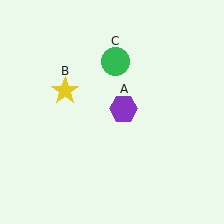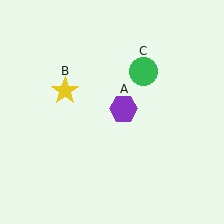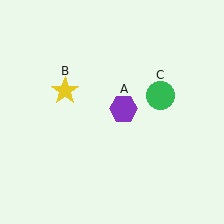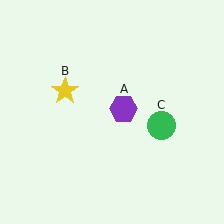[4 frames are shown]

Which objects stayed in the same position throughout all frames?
Purple hexagon (object A) and yellow star (object B) remained stationary.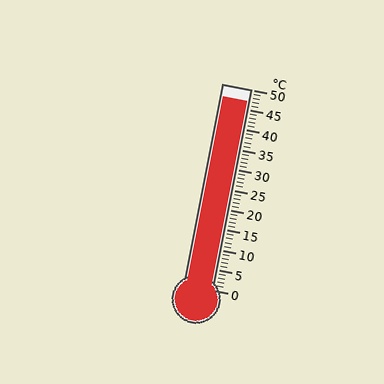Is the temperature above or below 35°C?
The temperature is above 35°C.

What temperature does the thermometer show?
The thermometer shows approximately 47°C.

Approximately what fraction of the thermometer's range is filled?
The thermometer is filled to approximately 95% of its range.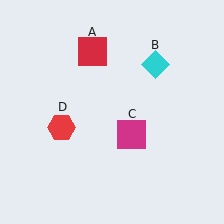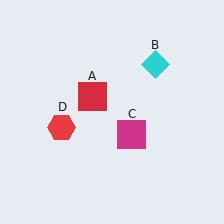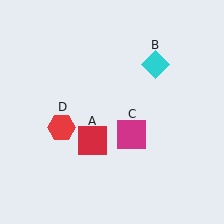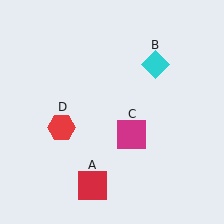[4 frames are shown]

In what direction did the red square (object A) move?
The red square (object A) moved down.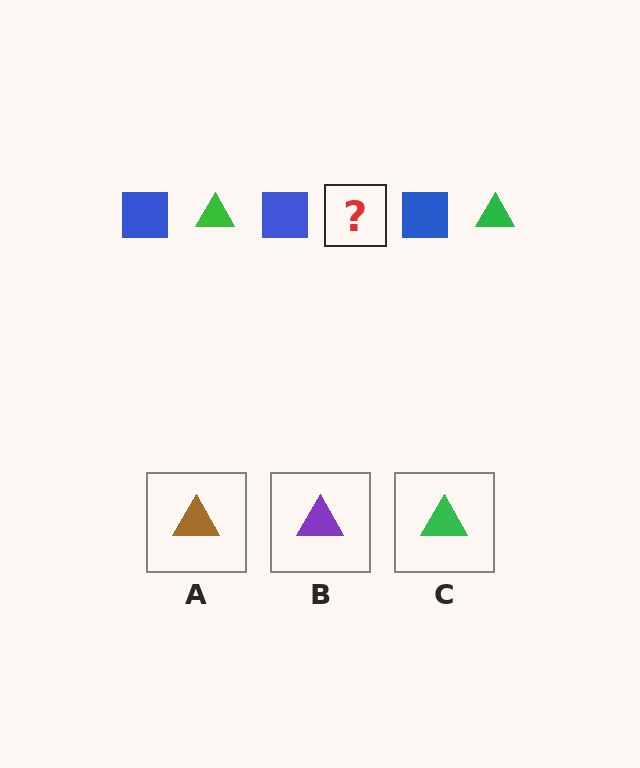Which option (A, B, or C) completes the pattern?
C.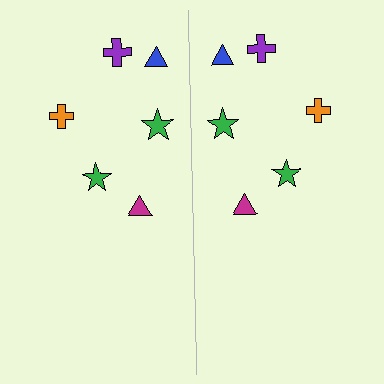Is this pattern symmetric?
Yes, this pattern has bilateral (reflection) symmetry.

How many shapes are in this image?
There are 12 shapes in this image.